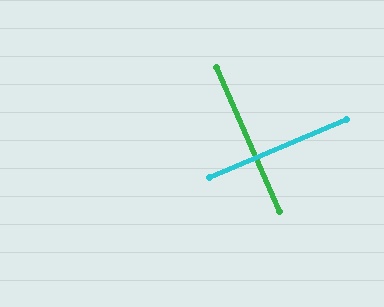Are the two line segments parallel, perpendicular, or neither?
Perpendicular — they meet at approximately 89°.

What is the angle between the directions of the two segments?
Approximately 89 degrees.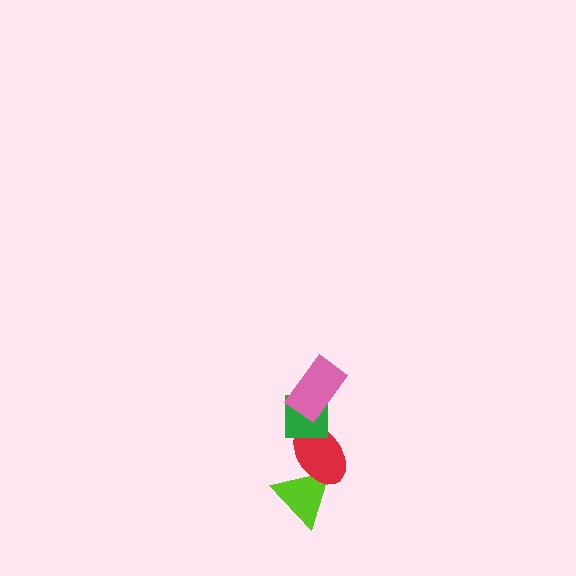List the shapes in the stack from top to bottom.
From top to bottom: the pink rectangle, the green square, the red ellipse, the lime triangle.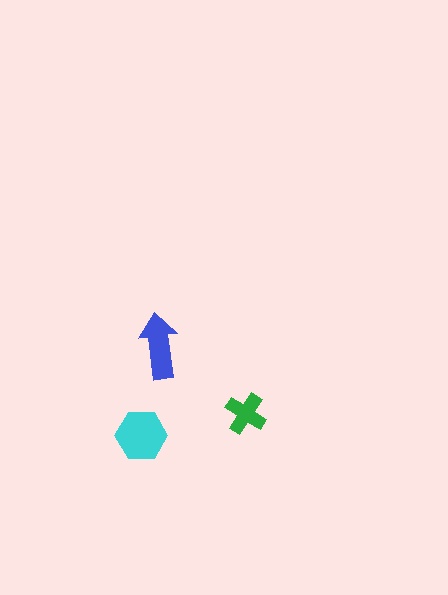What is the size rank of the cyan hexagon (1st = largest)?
1st.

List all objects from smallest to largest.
The green cross, the blue arrow, the cyan hexagon.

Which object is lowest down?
The cyan hexagon is bottommost.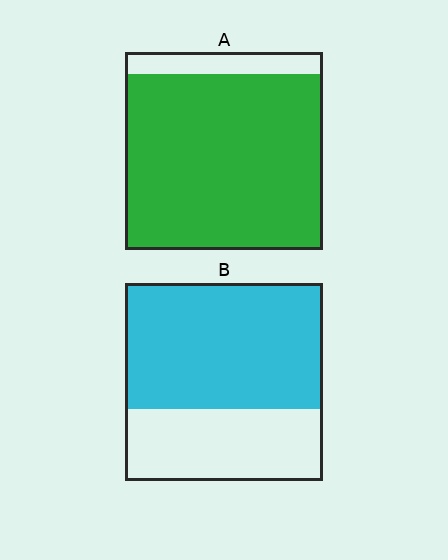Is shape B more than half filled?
Yes.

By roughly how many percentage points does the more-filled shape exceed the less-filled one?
By roughly 25 percentage points (A over B).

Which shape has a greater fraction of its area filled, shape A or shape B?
Shape A.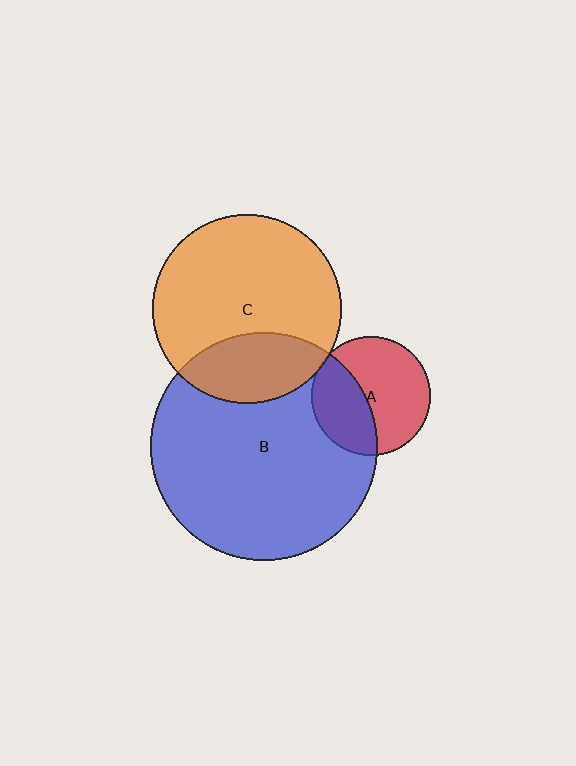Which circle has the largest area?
Circle B (blue).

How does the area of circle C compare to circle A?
Approximately 2.5 times.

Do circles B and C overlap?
Yes.